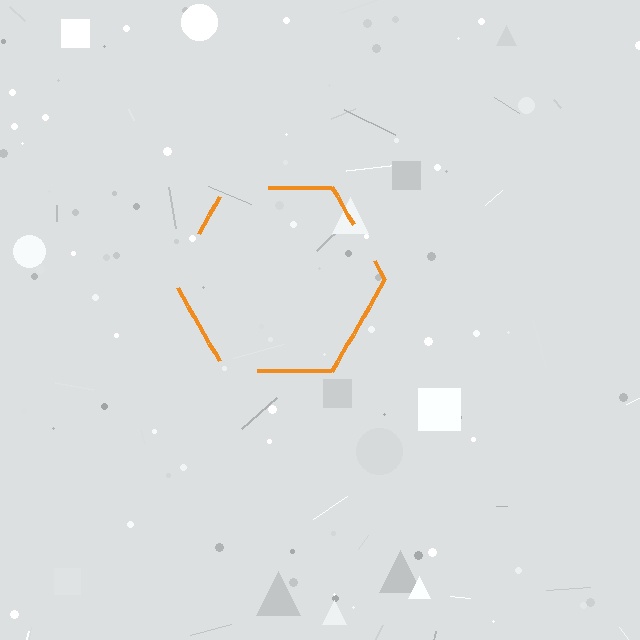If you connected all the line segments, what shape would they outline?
They would outline a hexagon.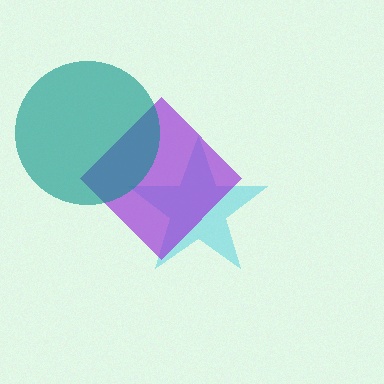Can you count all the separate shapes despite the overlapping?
Yes, there are 3 separate shapes.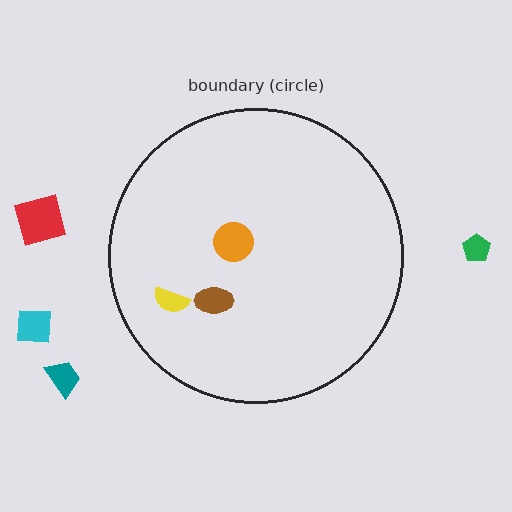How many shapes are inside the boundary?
3 inside, 4 outside.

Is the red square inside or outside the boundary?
Outside.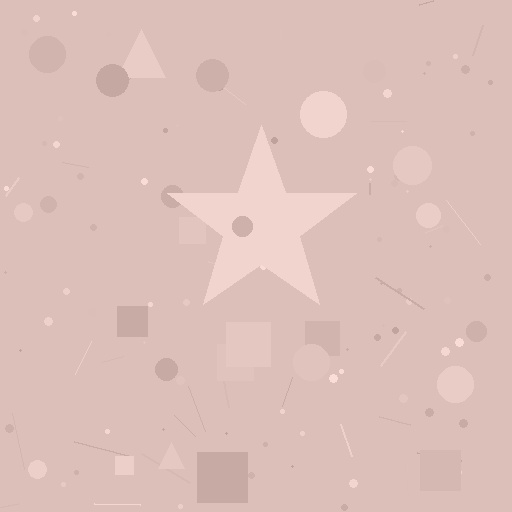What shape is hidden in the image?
A star is hidden in the image.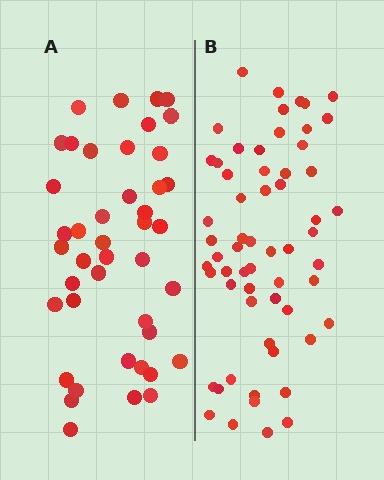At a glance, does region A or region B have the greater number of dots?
Region B (the right region) has more dots.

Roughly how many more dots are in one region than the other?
Region B has approximately 15 more dots than region A.